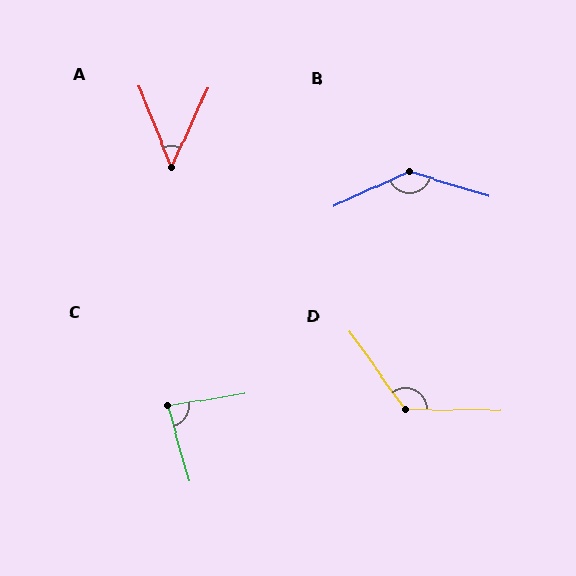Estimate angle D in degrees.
Approximately 126 degrees.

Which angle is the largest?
B, at approximately 138 degrees.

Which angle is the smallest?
A, at approximately 46 degrees.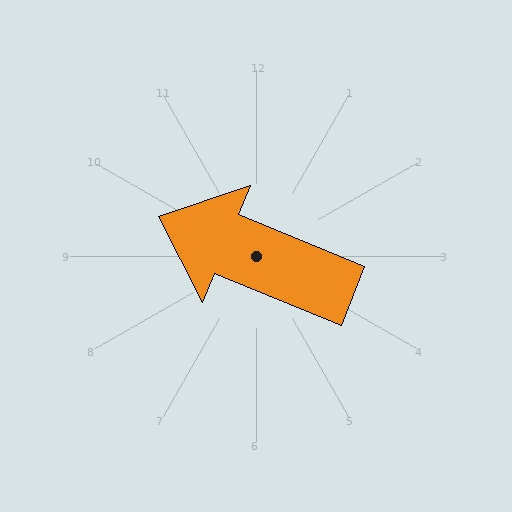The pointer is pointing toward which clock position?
Roughly 10 o'clock.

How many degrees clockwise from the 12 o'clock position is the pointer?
Approximately 292 degrees.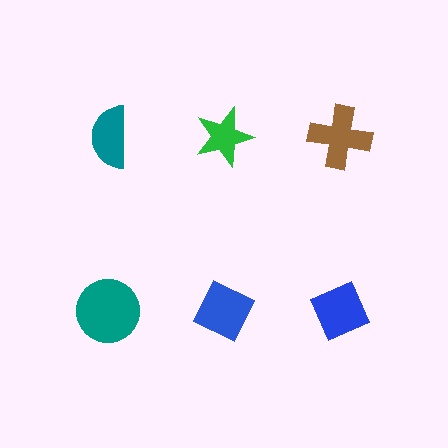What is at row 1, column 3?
A brown cross.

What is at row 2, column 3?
A blue diamond.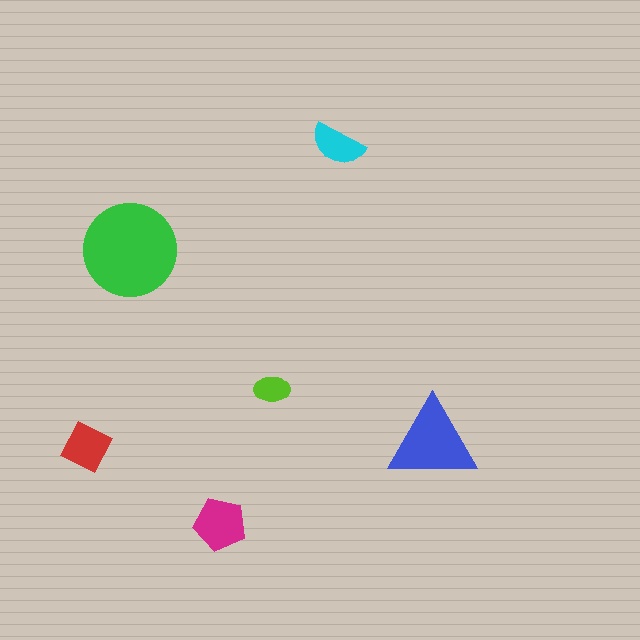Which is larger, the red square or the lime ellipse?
The red square.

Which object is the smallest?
The lime ellipse.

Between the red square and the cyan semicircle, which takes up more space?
The red square.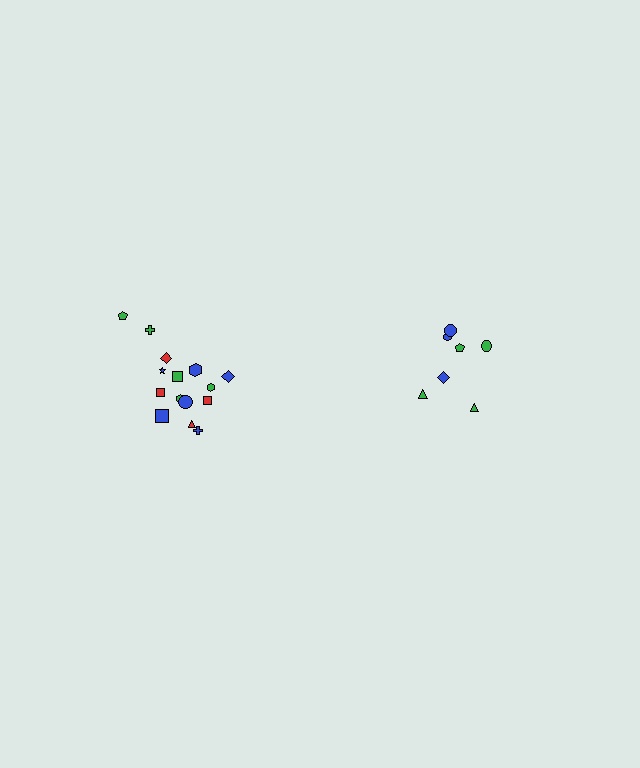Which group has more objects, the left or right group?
The left group.